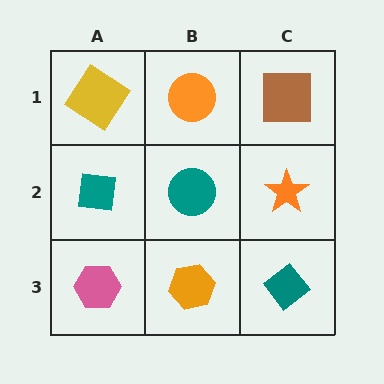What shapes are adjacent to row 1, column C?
An orange star (row 2, column C), an orange circle (row 1, column B).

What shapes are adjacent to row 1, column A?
A teal square (row 2, column A), an orange circle (row 1, column B).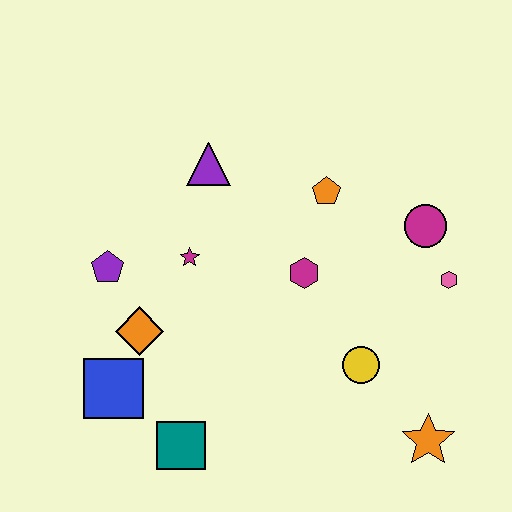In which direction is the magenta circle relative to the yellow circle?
The magenta circle is above the yellow circle.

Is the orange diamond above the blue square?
Yes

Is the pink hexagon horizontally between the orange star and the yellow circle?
No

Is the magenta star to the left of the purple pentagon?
No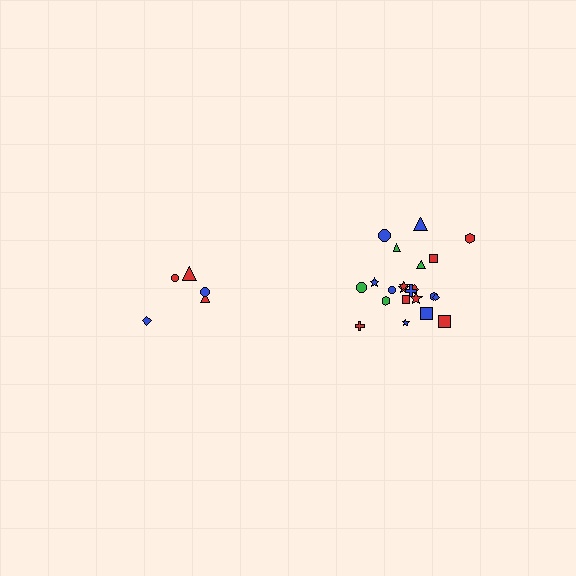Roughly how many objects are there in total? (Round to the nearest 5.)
Roughly 25 objects in total.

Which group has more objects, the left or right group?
The right group.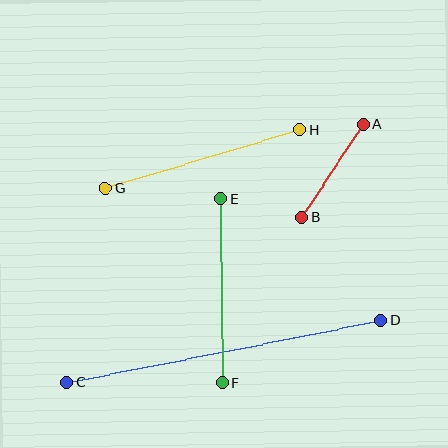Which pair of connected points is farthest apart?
Points C and D are farthest apart.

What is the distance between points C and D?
The distance is approximately 320 pixels.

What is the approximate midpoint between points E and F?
The midpoint is at approximately (222, 291) pixels.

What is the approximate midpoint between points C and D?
The midpoint is at approximately (224, 351) pixels.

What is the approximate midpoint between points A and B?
The midpoint is at approximately (332, 171) pixels.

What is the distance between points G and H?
The distance is approximately 203 pixels.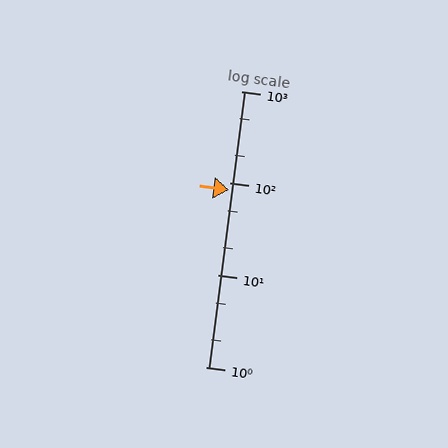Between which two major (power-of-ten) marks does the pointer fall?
The pointer is between 10 and 100.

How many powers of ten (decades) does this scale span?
The scale spans 3 decades, from 1 to 1000.